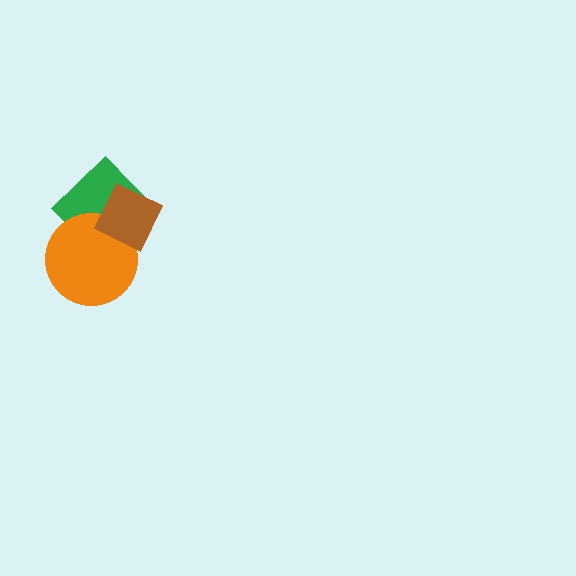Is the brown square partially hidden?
No, no other shape covers it.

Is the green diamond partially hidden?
Yes, it is partially covered by another shape.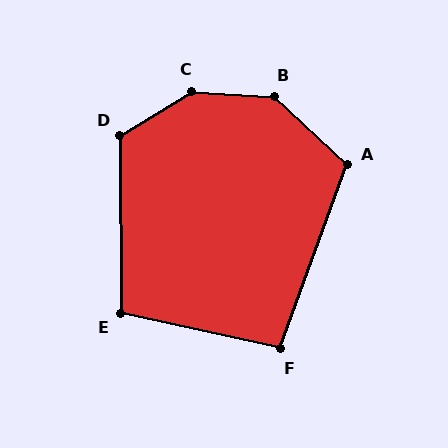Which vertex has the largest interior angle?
C, at approximately 144 degrees.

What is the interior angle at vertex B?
Approximately 141 degrees (obtuse).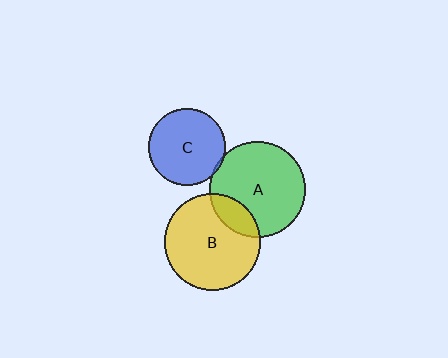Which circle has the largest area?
Circle B (yellow).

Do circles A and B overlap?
Yes.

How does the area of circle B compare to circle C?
Approximately 1.6 times.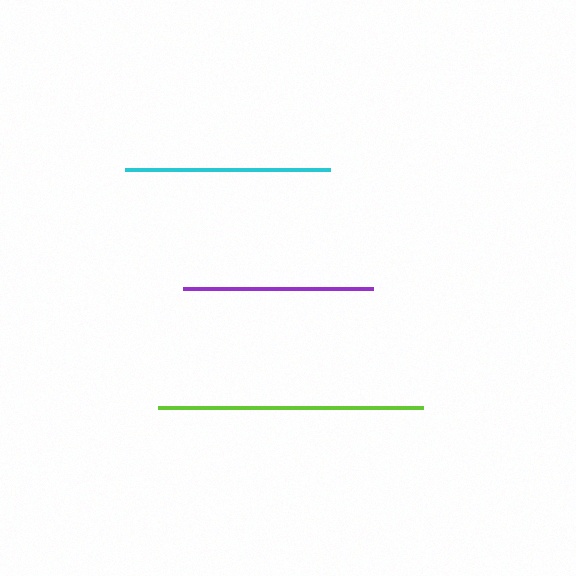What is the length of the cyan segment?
The cyan segment is approximately 206 pixels long.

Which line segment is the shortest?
The purple line is the shortest at approximately 190 pixels.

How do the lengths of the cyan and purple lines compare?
The cyan and purple lines are approximately the same length.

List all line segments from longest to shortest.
From longest to shortest: lime, cyan, purple.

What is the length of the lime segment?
The lime segment is approximately 265 pixels long.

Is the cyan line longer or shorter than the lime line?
The lime line is longer than the cyan line.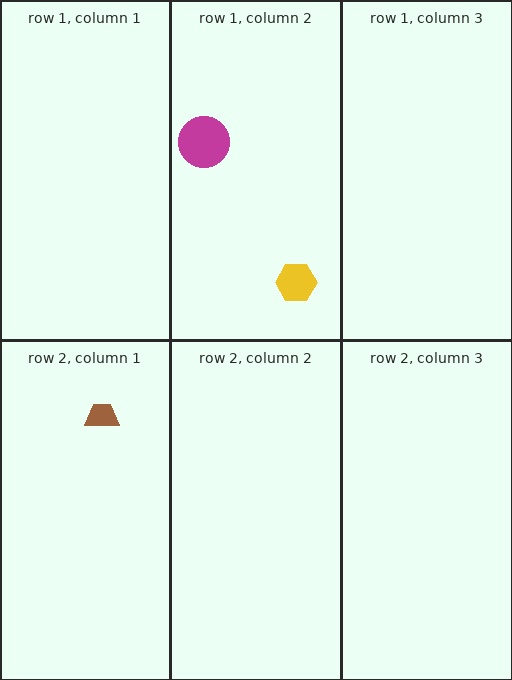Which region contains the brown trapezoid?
The row 2, column 1 region.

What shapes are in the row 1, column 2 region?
The magenta circle, the yellow hexagon.